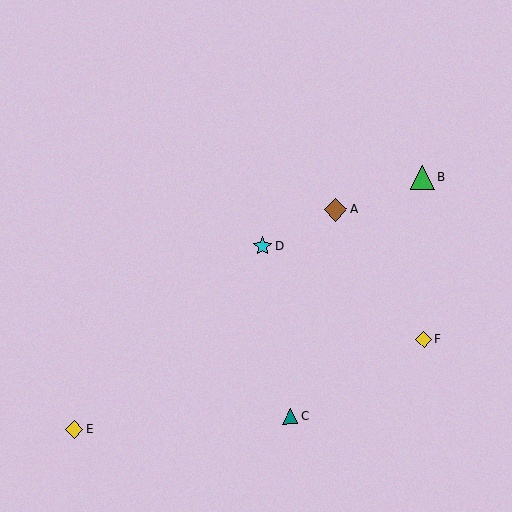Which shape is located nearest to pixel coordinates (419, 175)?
The green triangle (labeled B) at (422, 178) is nearest to that location.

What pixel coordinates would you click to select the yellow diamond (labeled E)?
Click at (74, 430) to select the yellow diamond E.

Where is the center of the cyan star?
The center of the cyan star is at (262, 246).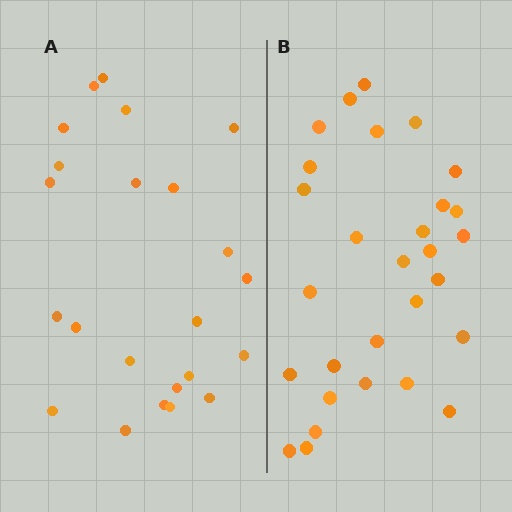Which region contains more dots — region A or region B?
Region B (the right region) has more dots.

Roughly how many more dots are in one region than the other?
Region B has about 6 more dots than region A.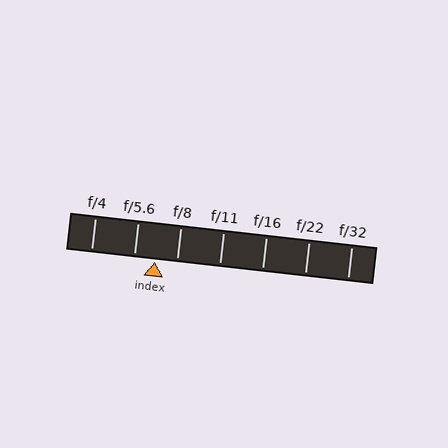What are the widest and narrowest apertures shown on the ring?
The widest aperture shown is f/4 and the narrowest is f/32.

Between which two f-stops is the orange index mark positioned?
The index mark is between f/5.6 and f/8.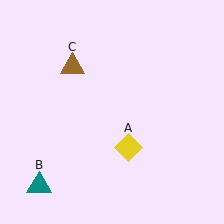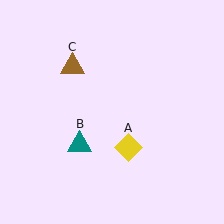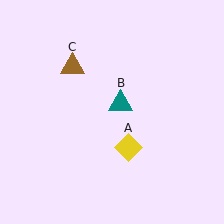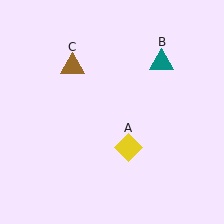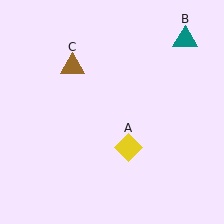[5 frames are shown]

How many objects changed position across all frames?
1 object changed position: teal triangle (object B).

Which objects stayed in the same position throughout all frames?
Yellow diamond (object A) and brown triangle (object C) remained stationary.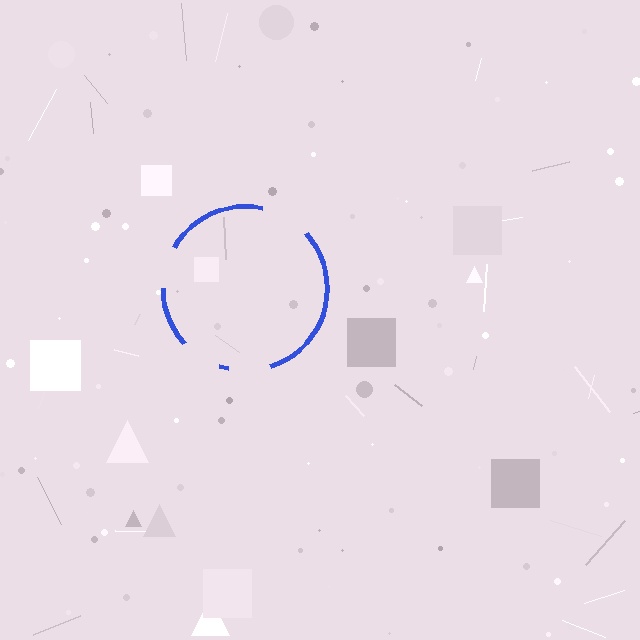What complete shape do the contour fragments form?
The contour fragments form a circle.